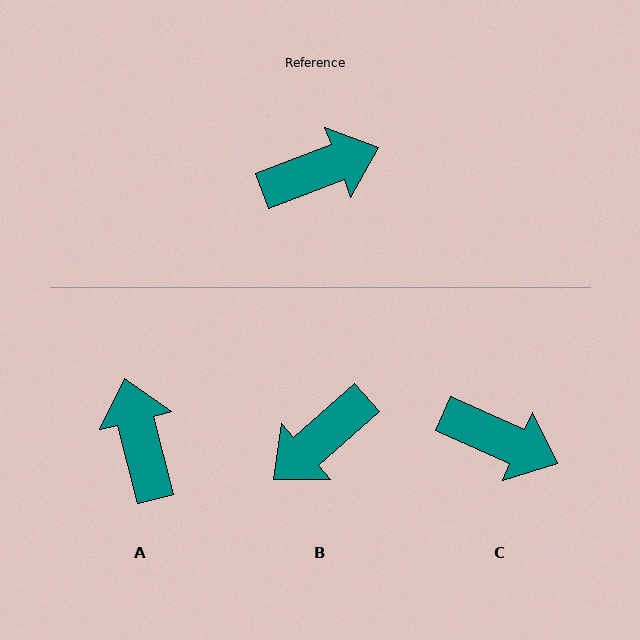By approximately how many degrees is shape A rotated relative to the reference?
Approximately 84 degrees counter-clockwise.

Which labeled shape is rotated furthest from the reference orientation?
B, about 159 degrees away.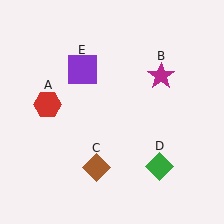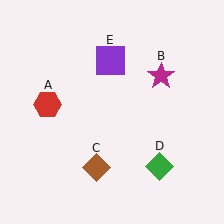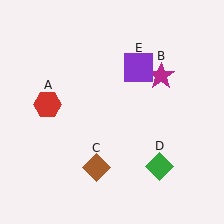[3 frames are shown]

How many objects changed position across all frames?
1 object changed position: purple square (object E).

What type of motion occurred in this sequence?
The purple square (object E) rotated clockwise around the center of the scene.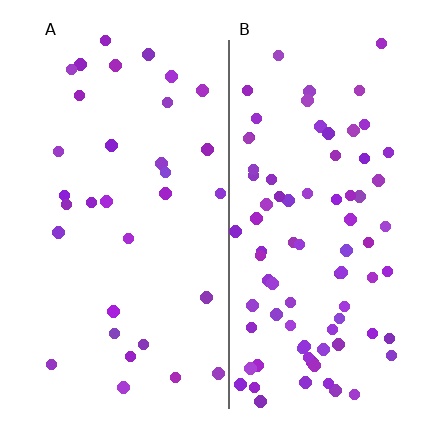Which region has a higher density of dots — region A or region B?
B (the right).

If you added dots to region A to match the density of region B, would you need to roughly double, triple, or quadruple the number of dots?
Approximately double.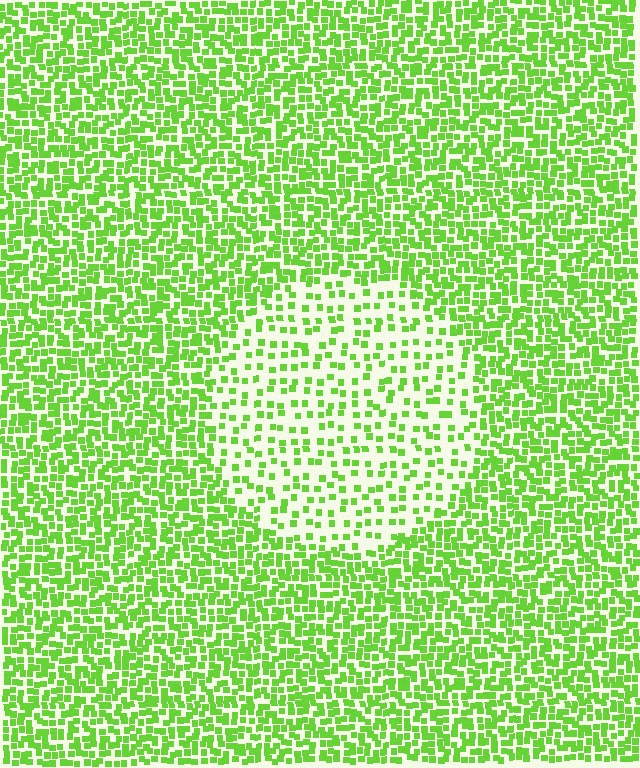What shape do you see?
I see a circle.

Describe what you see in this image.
The image contains small lime elements arranged at two different densities. A circle-shaped region is visible where the elements are less densely packed than the surrounding area.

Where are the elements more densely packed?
The elements are more densely packed outside the circle boundary.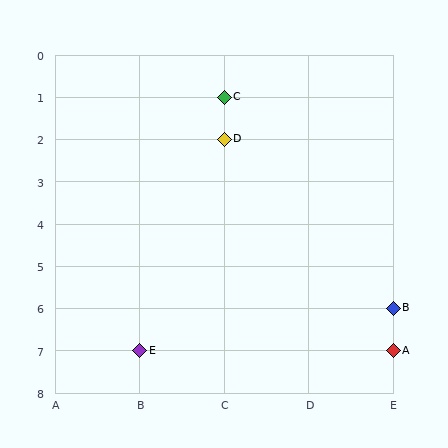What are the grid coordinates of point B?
Point B is at grid coordinates (E, 6).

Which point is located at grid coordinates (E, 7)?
Point A is at (E, 7).